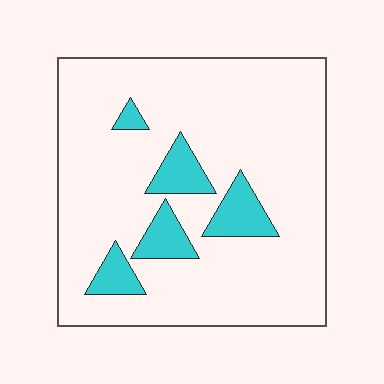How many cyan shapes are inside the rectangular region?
5.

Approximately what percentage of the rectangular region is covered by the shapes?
Approximately 15%.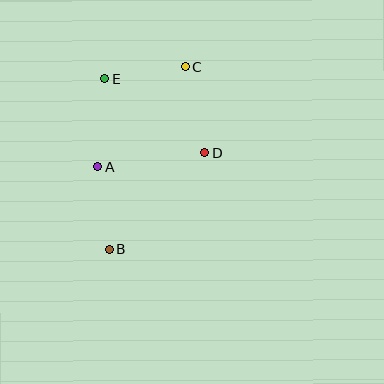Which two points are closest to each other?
Points C and E are closest to each other.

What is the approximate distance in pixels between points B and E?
The distance between B and E is approximately 171 pixels.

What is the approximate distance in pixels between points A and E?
The distance between A and E is approximately 88 pixels.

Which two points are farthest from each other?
Points B and C are farthest from each other.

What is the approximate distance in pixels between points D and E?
The distance between D and E is approximately 124 pixels.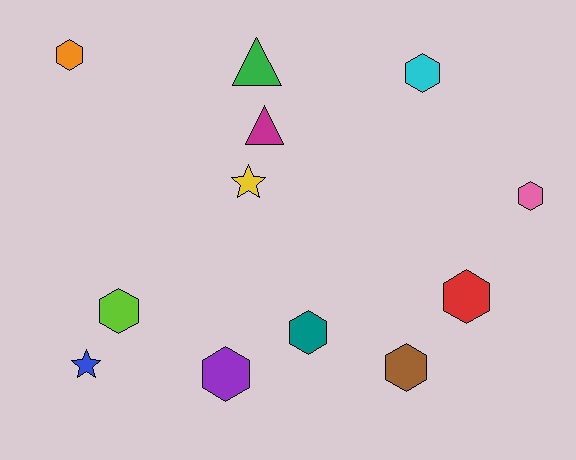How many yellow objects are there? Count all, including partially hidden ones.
There is 1 yellow object.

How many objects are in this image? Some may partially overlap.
There are 12 objects.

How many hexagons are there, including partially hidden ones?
There are 8 hexagons.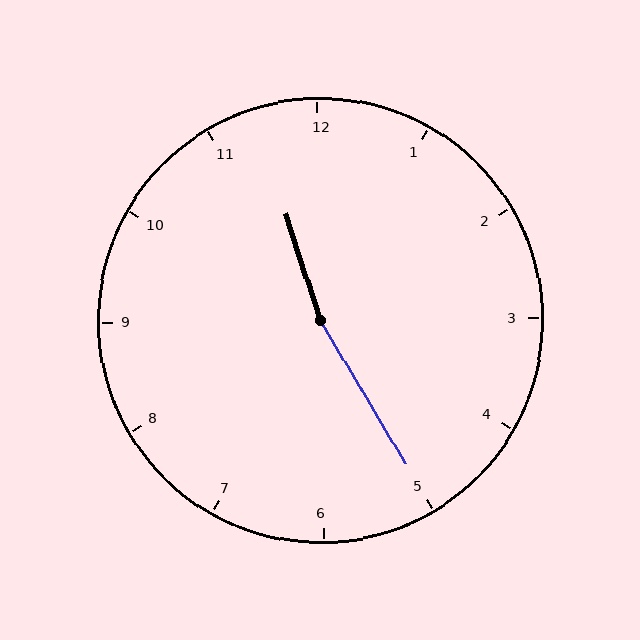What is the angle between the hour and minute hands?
Approximately 168 degrees.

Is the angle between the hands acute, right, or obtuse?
It is obtuse.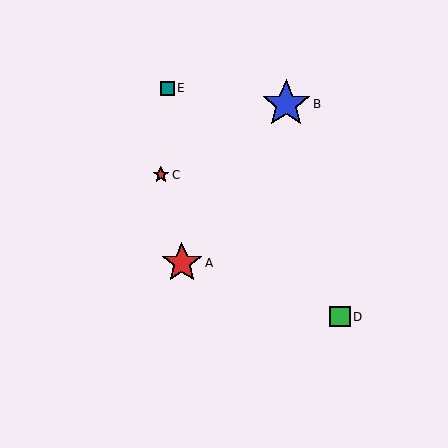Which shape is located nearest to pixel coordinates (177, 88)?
The teal square (labeled E) at (167, 88) is nearest to that location.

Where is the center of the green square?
The center of the green square is at (340, 317).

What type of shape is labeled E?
Shape E is a teal square.